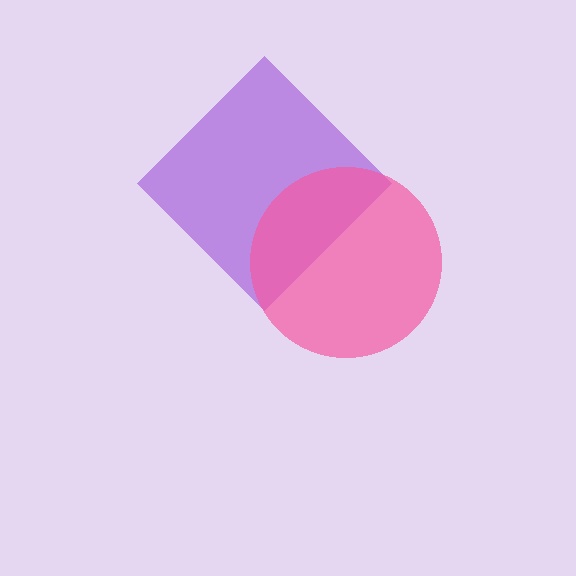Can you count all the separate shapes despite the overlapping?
Yes, there are 2 separate shapes.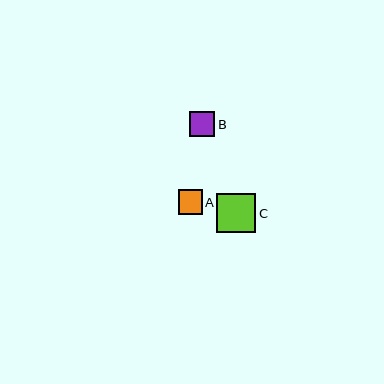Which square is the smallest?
Square A is the smallest with a size of approximately 24 pixels.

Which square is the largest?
Square C is the largest with a size of approximately 39 pixels.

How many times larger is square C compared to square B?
Square C is approximately 1.6 times the size of square B.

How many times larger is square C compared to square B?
Square C is approximately 1.6 times the size of square B.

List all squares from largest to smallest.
From largest to smallest: C, B, A.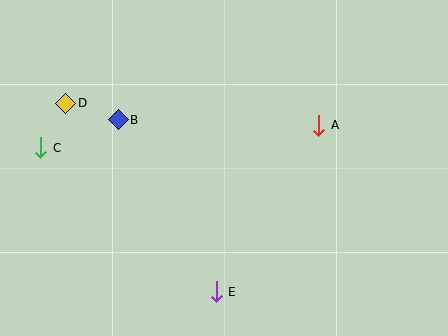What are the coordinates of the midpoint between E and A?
The midpoint between E and A is at (267, 209).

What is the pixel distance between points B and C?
The distance between B and C is 83 pixels.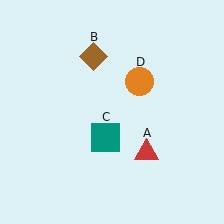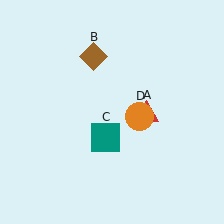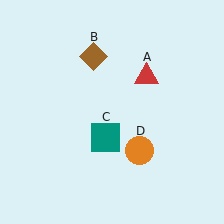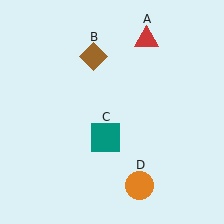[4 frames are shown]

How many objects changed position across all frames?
2 objects changed position: red triangle (object A), orange circle (object D).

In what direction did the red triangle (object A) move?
The red triangle (object A) moved up.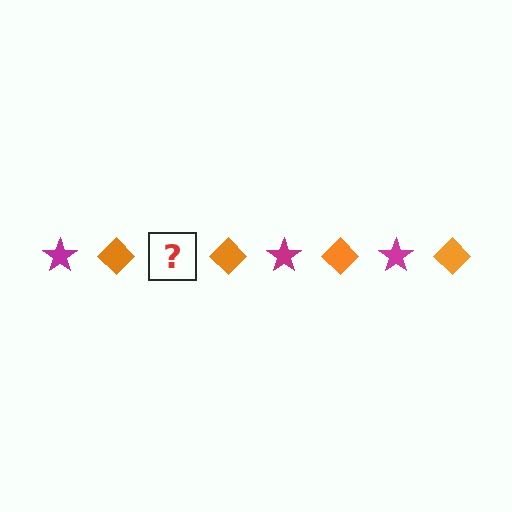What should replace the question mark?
The question mark should be replaced with a magenta star.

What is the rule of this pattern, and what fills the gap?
The rule is that the pattern alternates between magenta star and orange diamond. The gap should be filled with a magenta star.